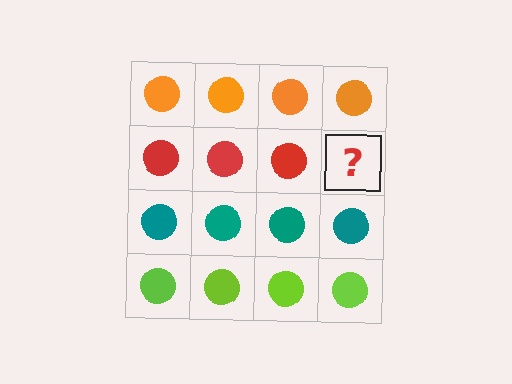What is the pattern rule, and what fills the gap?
The rule is that each row has a consistent color. The gap should be filled with a red circle.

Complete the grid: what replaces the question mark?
The question mark should be replaced with a red circle.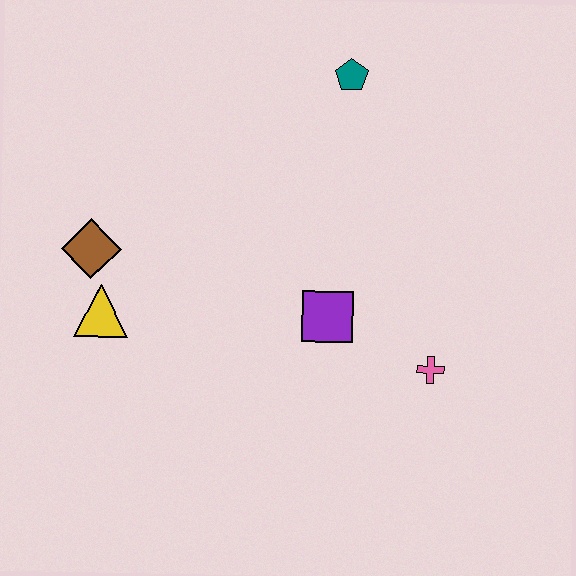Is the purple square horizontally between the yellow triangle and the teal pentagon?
Yes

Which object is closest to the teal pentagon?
The purple square is closest to the teal pentagon.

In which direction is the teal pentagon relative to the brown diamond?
The teal pentagon is to the right of the brown diamond.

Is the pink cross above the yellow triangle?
No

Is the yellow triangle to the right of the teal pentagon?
No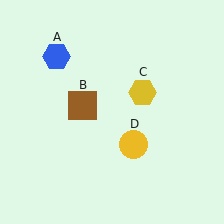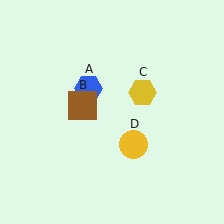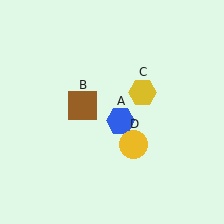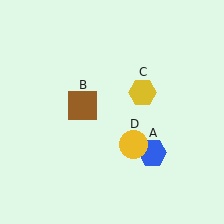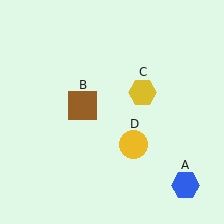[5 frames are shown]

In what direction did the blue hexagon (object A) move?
The blue hexagon (object A) moved down and to the right.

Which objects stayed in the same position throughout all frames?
Brown square (object B) and yellow hexagon (object C) and yellow circle (object D) remained stationary.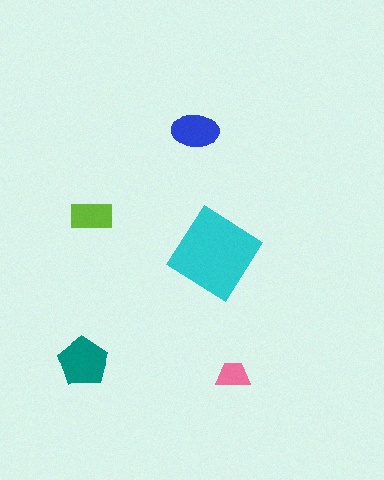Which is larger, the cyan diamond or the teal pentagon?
The cyan diamond.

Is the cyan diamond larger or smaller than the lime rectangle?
Larger.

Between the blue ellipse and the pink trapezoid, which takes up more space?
The blue ellipse.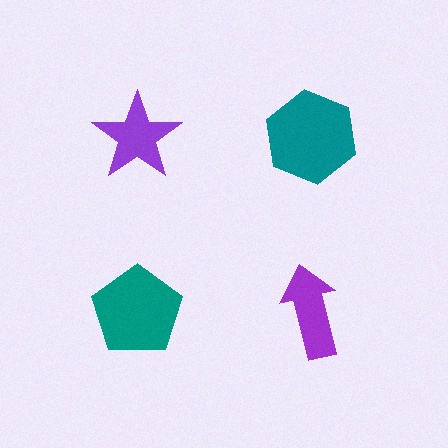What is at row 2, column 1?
A teal pentagon.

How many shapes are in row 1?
2 shapes.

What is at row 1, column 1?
A purple star.